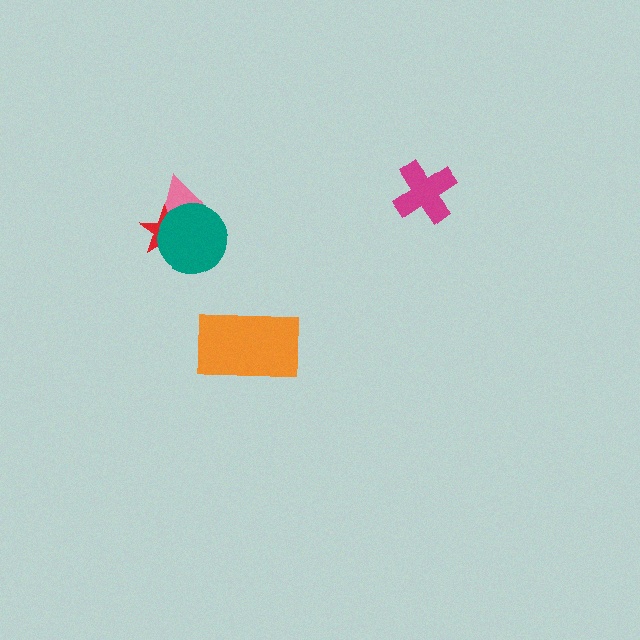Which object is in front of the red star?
The teal circle is in front of the red star.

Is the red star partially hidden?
Yes, it is partially covered by another shape.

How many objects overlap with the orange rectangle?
0 objects overlap with the orange rectangle.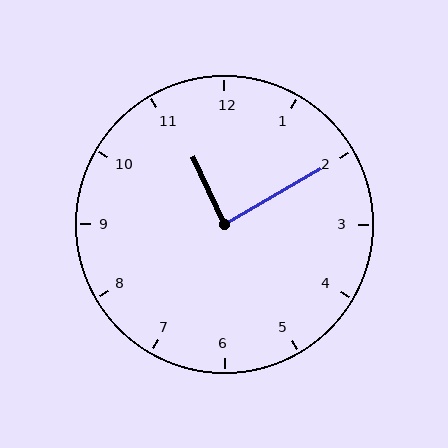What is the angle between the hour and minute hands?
Approximately 85 degrees.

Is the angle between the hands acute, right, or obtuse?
It is right.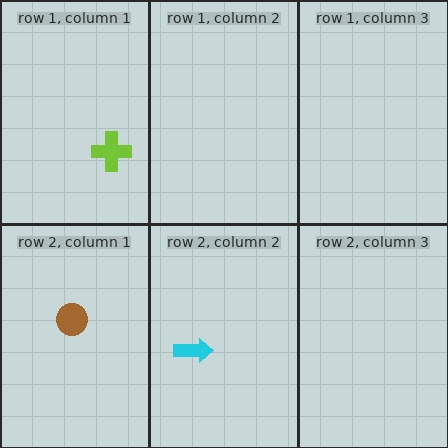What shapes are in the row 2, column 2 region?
The cyan arrow.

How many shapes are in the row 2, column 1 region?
1.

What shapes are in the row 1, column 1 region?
The lime cross.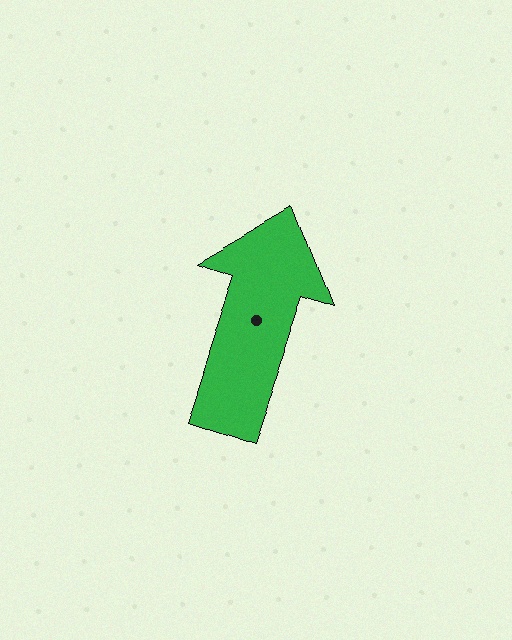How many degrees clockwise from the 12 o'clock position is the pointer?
Approximately 19 degrees.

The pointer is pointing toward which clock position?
Roughly 1 o'clock.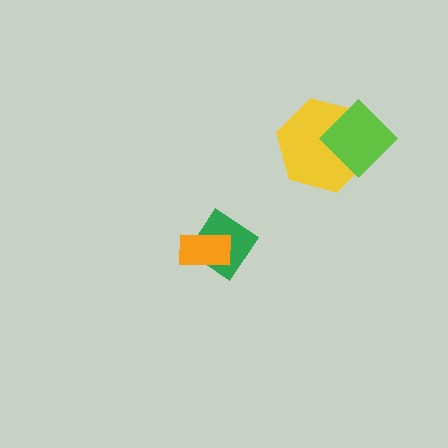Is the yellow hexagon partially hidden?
Yes, it is partially covered by another shape.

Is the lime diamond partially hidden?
No, no other shape covers it.